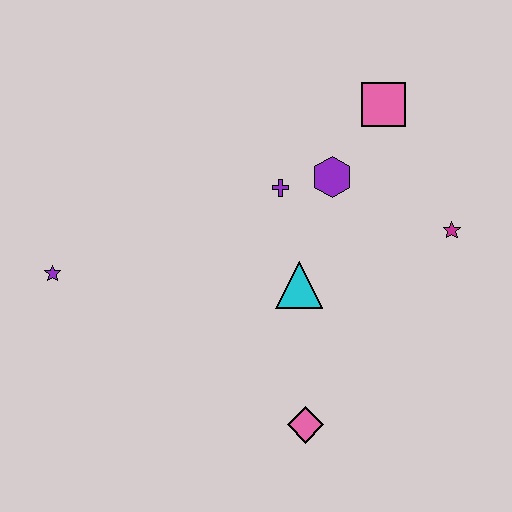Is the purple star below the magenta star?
Yes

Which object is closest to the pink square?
The purple hexagon is closest to the pink square.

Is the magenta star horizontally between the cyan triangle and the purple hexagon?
No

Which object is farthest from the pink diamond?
The pink square is farthest from the pink diamond.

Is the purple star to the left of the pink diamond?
Yes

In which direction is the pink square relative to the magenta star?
The pink square is above the magenta star.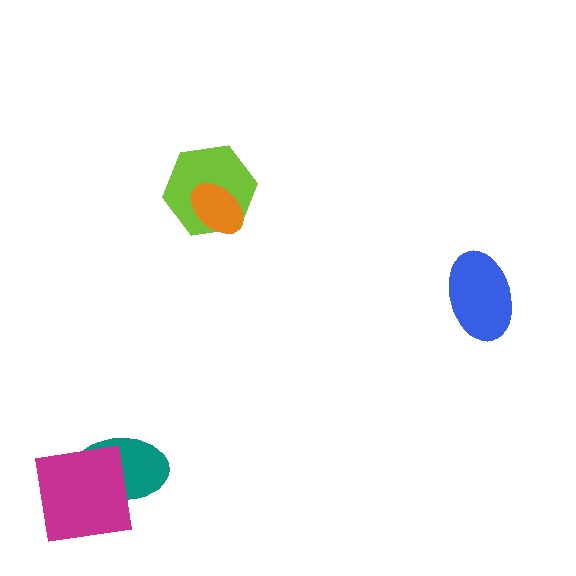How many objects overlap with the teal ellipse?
1 object overlaps with the teal ellipse.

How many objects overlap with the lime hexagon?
1 object overlaps with the lime hexagon.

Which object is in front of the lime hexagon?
The orange ellipse is in front of the lime hexagon.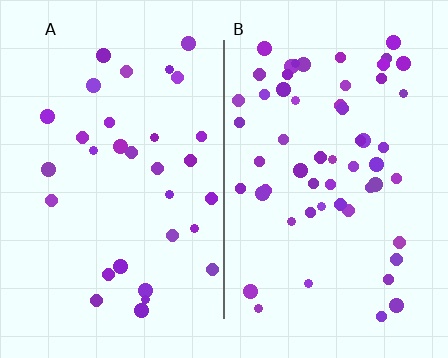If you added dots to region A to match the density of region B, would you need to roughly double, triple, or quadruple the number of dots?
Approximately double.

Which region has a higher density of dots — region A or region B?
B (the right).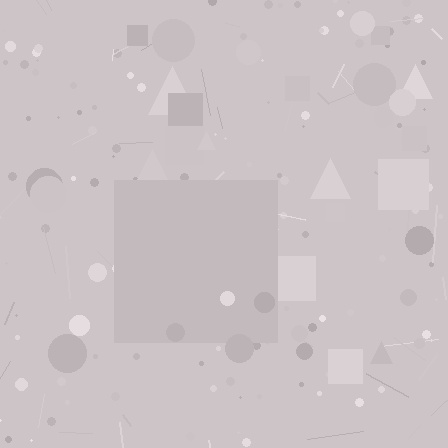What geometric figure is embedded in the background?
A square is embedded in the background.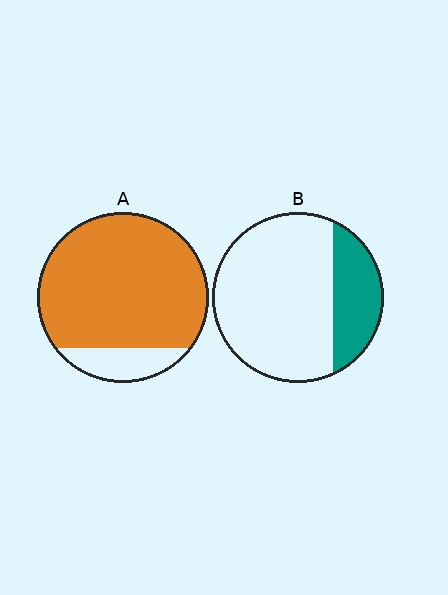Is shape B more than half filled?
No.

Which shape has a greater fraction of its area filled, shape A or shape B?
Shape A.